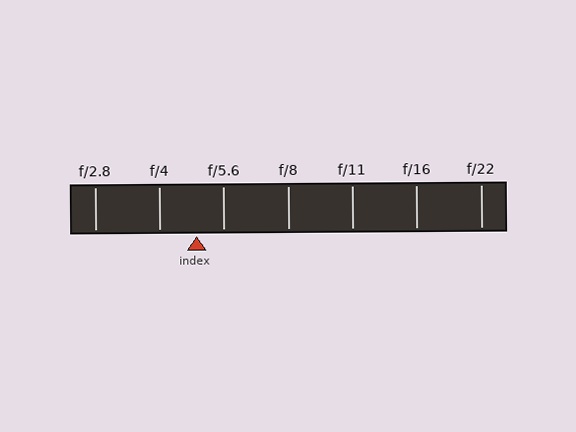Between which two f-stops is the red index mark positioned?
The index mark is between f/4 and f/5.6.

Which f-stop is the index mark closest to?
The index mark is closest to f/5.6.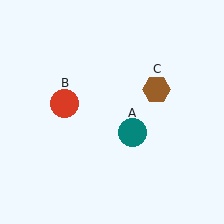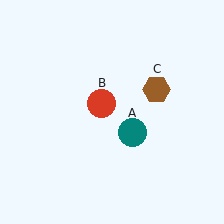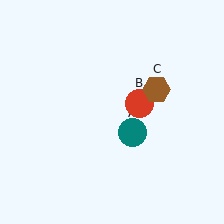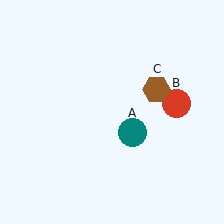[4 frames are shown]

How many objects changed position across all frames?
1 object changed position: red circle (object B).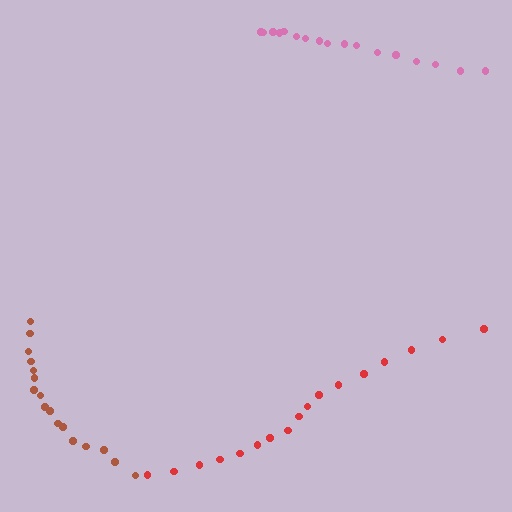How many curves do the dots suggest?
There are 3 distinct paths.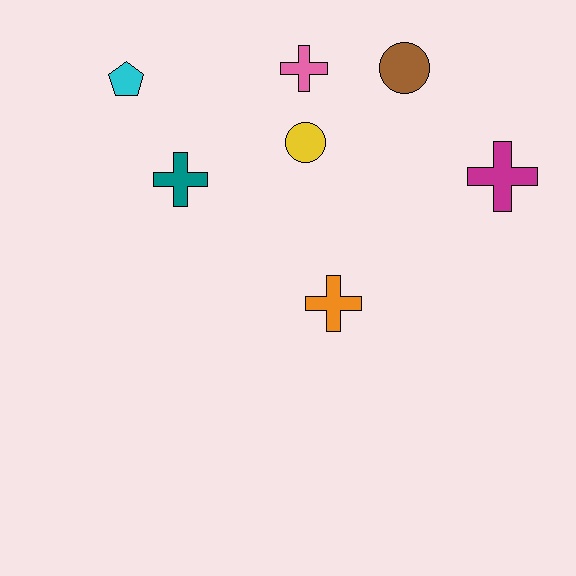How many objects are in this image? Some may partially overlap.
There are 7 objects.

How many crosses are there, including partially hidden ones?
There are 4 crosses.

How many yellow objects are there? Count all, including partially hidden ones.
There is 1 yellow object.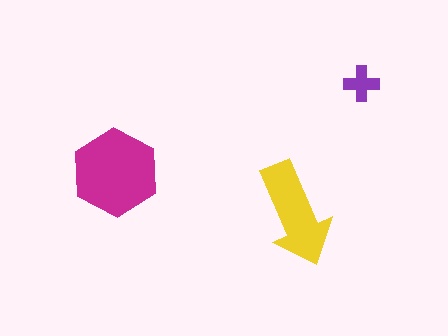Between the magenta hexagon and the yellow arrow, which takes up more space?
The magenta hexagon.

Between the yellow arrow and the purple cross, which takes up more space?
The yellow arrow.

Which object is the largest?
The magenta hexagon.